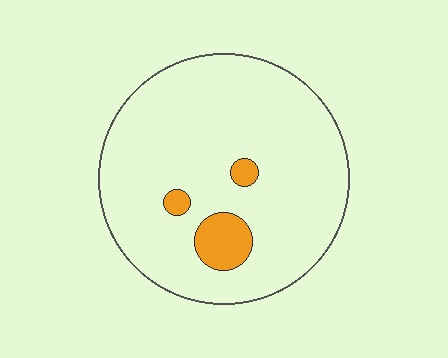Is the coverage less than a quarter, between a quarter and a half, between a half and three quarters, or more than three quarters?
Less than a quarter.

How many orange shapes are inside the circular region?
3.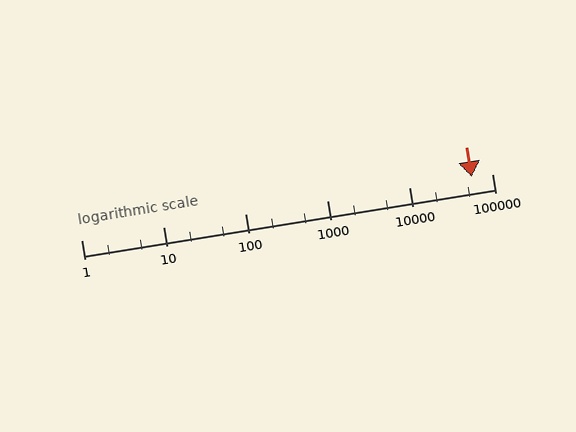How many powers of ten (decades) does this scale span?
The scale spans 5 decades, from 1 to 100000.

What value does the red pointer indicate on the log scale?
The pointer indicates approximately 56000.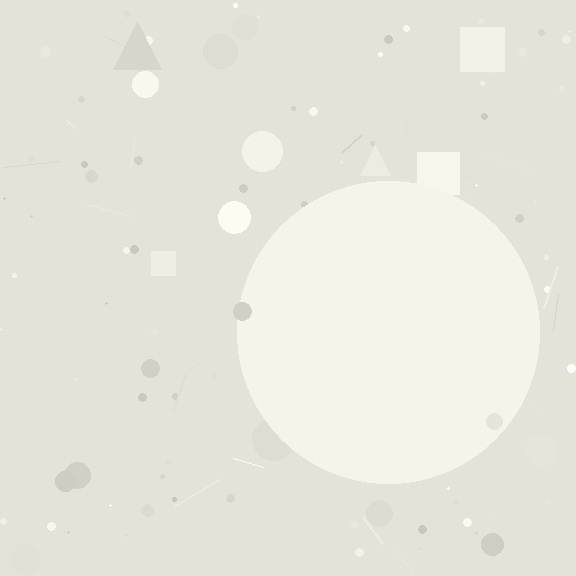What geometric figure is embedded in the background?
A circle is embedded in the background.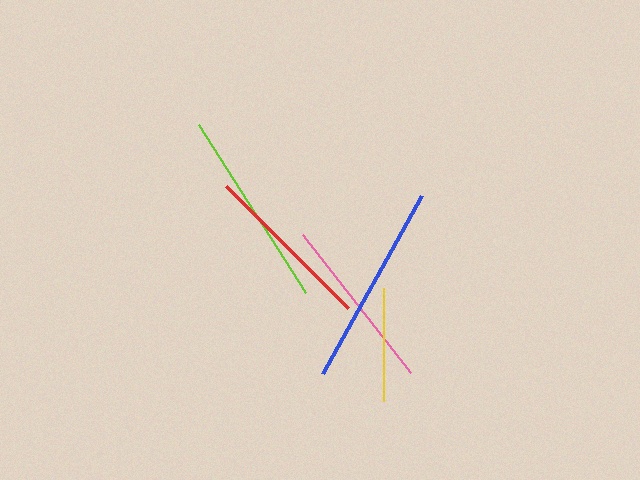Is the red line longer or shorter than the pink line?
The pink line is longer than the red line.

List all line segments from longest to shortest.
From longest to shortest: blue, lime, pink, red, yellow.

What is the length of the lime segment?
The lime segment is approximately 199 pixels long.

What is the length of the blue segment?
The blue segment is approximately 204 pixels long.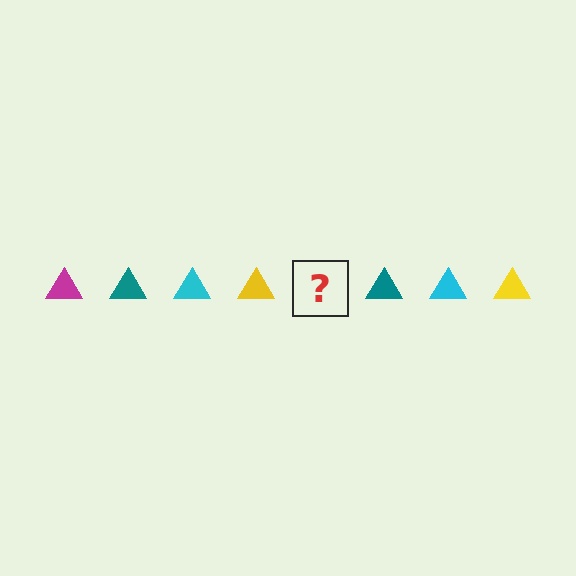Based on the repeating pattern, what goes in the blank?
The blank should be a magenta triangle.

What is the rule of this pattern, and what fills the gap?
The rule is that the pattern cycles through magenta, teal, cyan, yellow triangles. The gap should be filled with a magenta triangle.